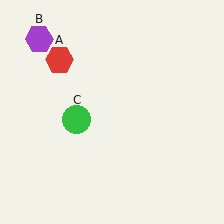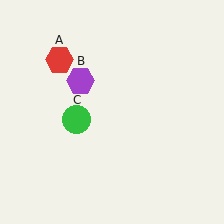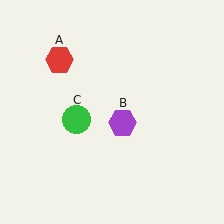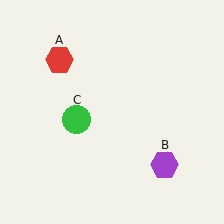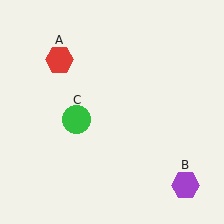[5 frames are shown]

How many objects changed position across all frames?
1 object changed position: purple hexagon (object B).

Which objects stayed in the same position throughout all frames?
Red hexagon (object A) and green circle (object C) remained stationary.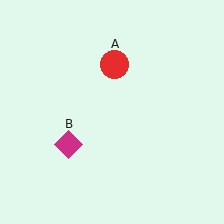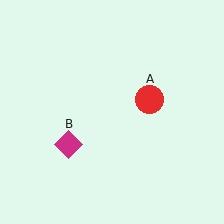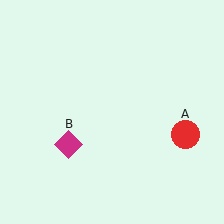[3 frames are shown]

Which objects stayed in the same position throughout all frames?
Magenta diamond (object B) remained stationary.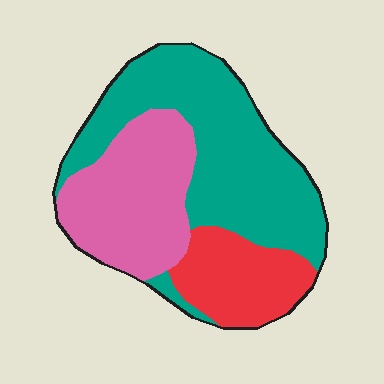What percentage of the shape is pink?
Pink takes up about one third (1/3) of the shape.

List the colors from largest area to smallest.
From largest to smallest: teal, pink, red.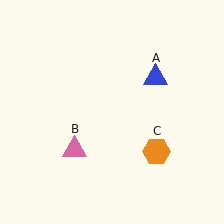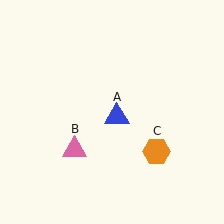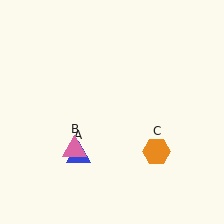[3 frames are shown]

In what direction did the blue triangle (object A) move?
The blue triangle (object A) moved down and to the left.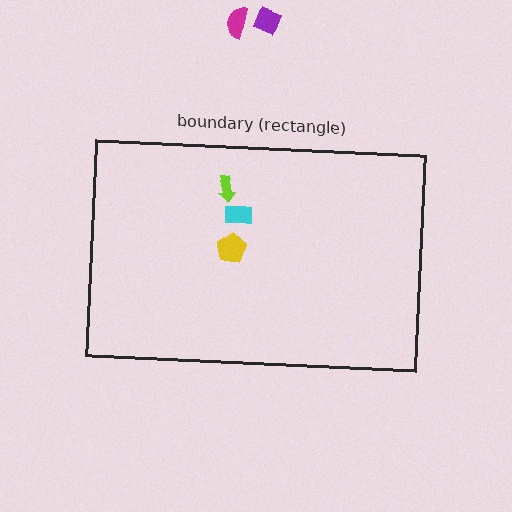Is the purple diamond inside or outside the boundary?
Outside.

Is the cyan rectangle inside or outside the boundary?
Inside.